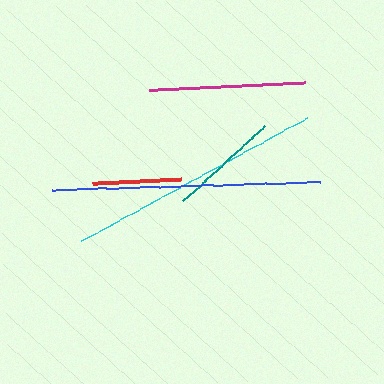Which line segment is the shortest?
The red line is the shortest at approximately 88 pixels.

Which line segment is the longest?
The blue line is the longest at approximately 268 pixels.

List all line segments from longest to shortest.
From longest to shortest: blue, cyan, magenta, teal, red.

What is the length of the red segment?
The red segment is approximately 88 pixels long.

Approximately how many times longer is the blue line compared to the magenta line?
The blue line is approximately 1.7 times the length of the magenta line.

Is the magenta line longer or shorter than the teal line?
The magenta line is longer than the teal line.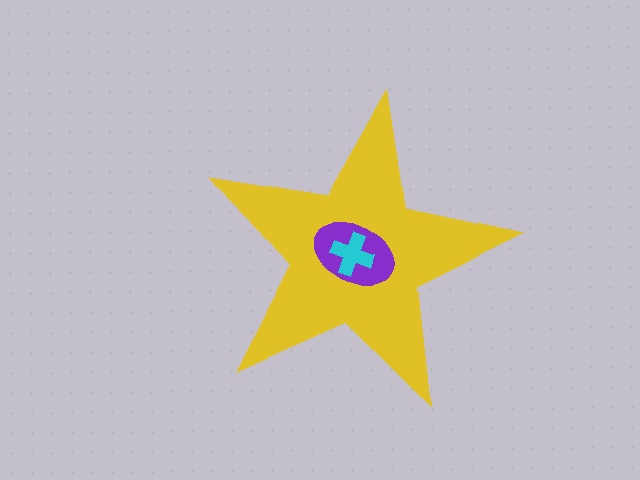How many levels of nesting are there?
3.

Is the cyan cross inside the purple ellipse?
Yes.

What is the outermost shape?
The yellow star.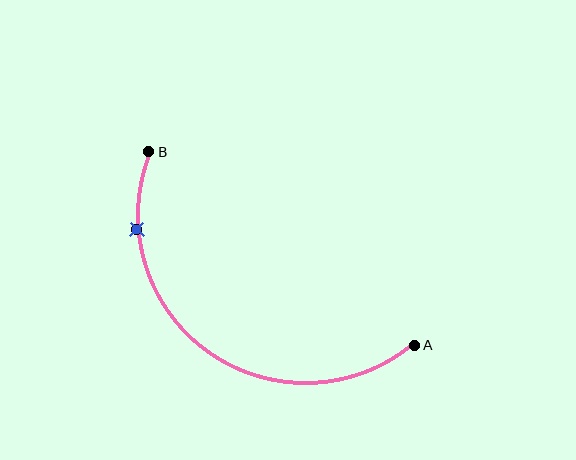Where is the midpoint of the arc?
The arc midpoint is the point on the curve farthest from the straight line joining A and B. It sits below and to the left of that line.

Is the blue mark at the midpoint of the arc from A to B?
No. The blue mark lies on the arc but is closer to endpoint B. The arc midpoint would be at the point on the curve equidistant along the arc from both A and B.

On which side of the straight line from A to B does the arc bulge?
The arc bulges below and to the left of the straight line connecting A and B.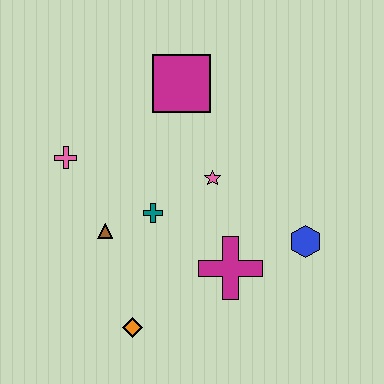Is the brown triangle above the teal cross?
No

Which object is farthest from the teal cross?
The blue hexagon is farthest from the teal cross.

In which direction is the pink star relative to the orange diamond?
The pink star is above the orange diamond.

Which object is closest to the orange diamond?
The brown triangle is closest to the orange diamond.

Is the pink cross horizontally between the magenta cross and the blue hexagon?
No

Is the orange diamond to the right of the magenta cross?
No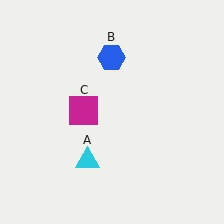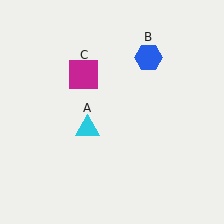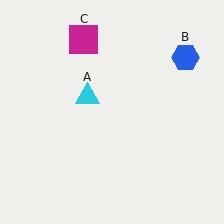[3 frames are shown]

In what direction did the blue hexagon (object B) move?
The blue hexagon (object B) moved right.